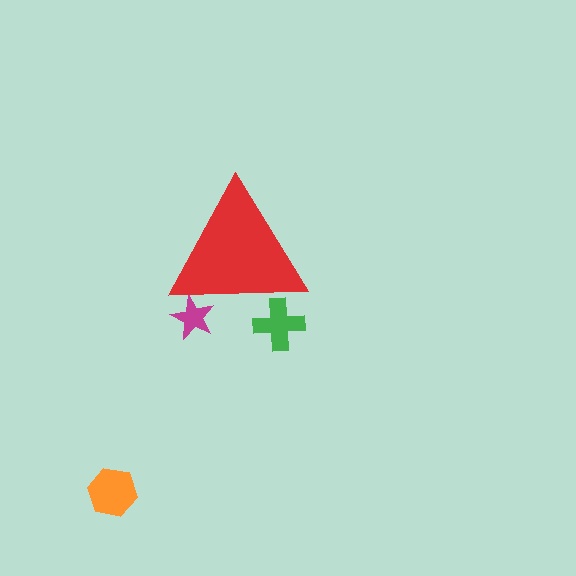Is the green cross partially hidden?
Yes, the green cross is partially hidden behind the red triangle.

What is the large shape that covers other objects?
A red triangle.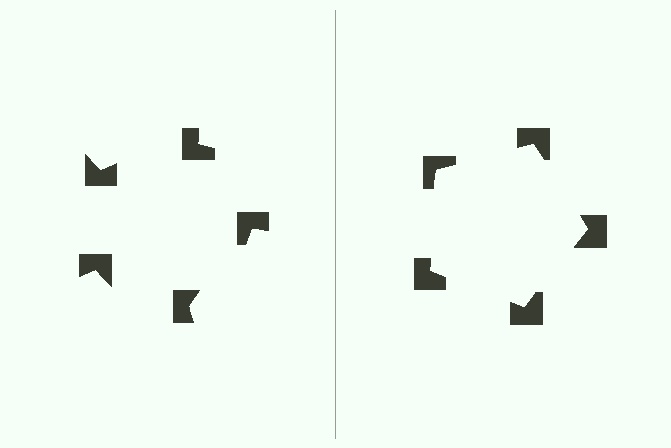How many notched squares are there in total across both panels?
10 — 5 on each side.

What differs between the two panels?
The notched squares are positioned identically on both sides; only the wedge orientations differ. On the right they align to a pentagon; on the left they are misaligned.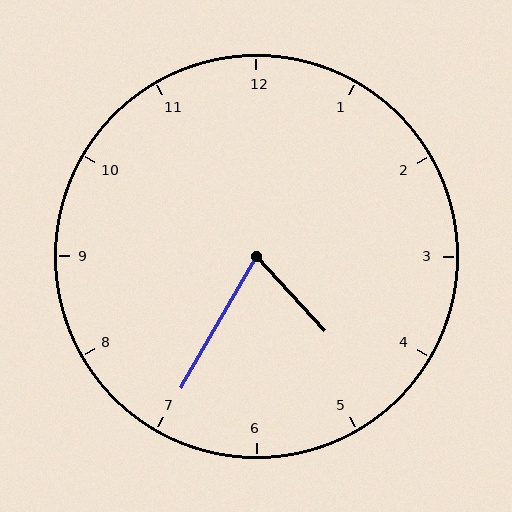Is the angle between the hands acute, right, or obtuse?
It is acute.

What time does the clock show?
4:35.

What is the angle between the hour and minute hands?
Approximately 72 degrees.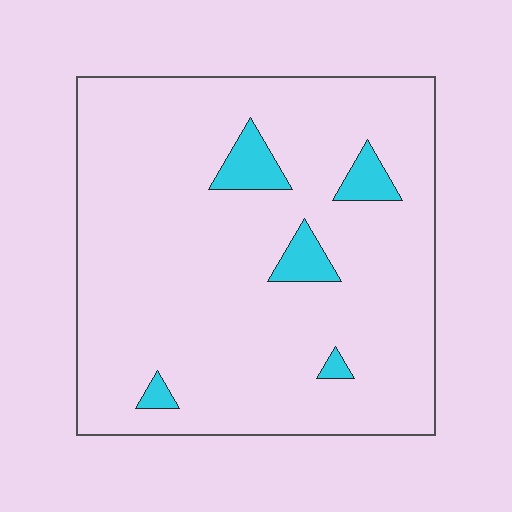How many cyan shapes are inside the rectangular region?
5.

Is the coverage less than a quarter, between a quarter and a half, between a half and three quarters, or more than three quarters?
Less than a quarter.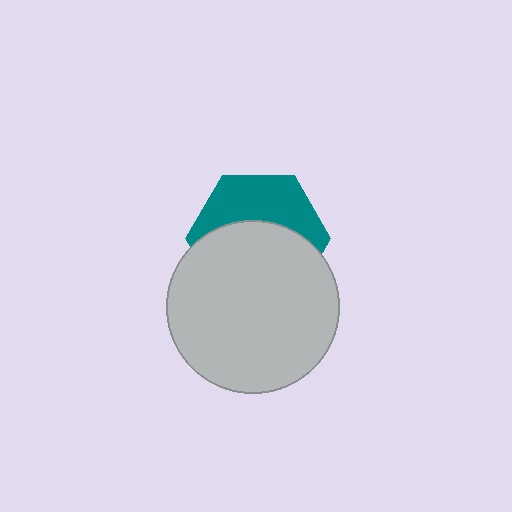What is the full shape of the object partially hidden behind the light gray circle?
The partially hidden object is a teal hexagon.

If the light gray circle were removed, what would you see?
You would see the complete teal hexagon.